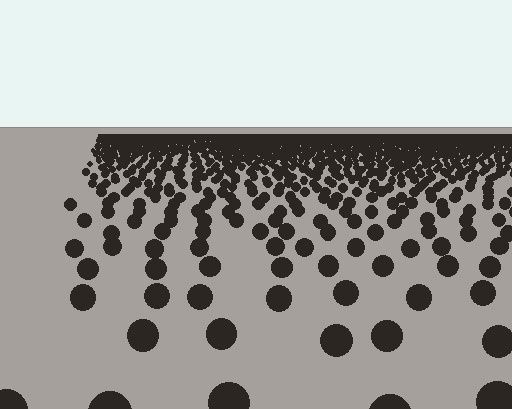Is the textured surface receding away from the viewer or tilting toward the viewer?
The surface is receding away from the viewer. Texture elements get smaller and denser toward the top.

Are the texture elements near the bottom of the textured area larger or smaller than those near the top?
Larger. Near the bottom, elements are closer to the viewer and appear at a bigger on-screen size.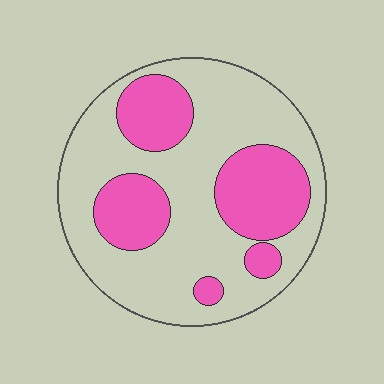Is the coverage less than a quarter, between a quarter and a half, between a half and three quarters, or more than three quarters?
Between a quarter and a half.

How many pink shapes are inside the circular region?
5.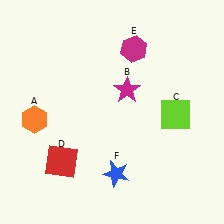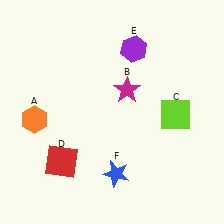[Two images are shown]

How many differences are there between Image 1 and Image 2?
There is 1 difference between the two images.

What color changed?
The hexagon (E) changed from magenta in Image 1 to purple in Image 2.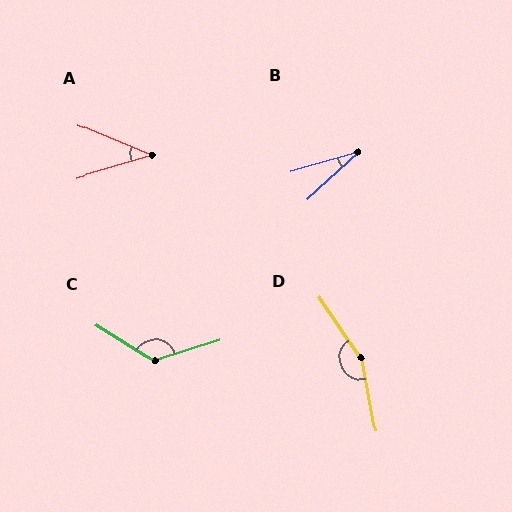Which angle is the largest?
D, at approximately 156 degrees.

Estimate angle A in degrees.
Approximately 39 degrees.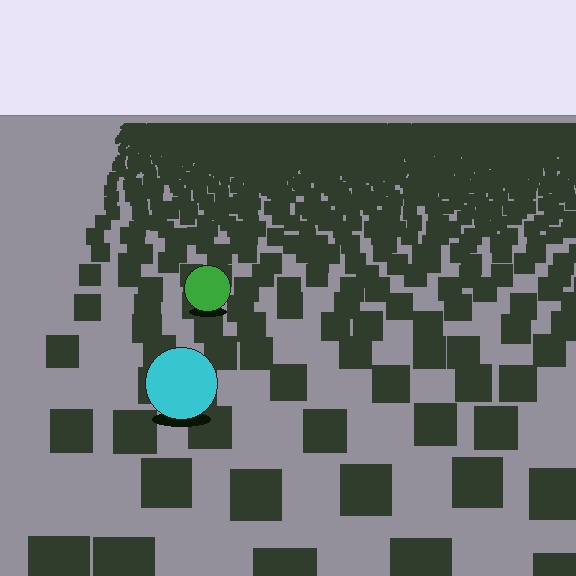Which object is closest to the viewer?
The cyan circle is closest. The texture marks near it are larger and more spread out.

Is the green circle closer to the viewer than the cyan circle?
No. The cyan circle is closer — you can tell from the texture gradient: the ground texture is coarser near it.